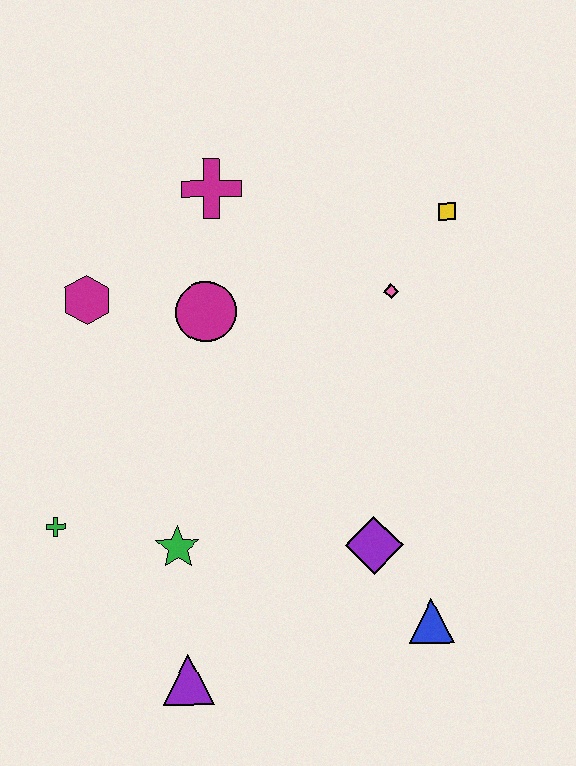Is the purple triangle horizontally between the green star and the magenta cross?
Yes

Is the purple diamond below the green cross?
Yes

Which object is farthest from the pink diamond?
The purple triangle is farthest from the pink diamond.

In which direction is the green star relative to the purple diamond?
The green star is to the left of the purple diamond.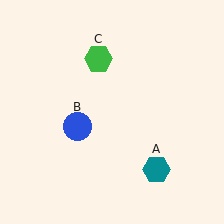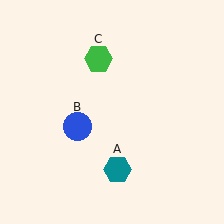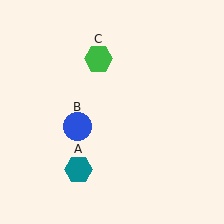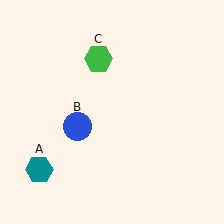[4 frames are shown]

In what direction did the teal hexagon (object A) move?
The teal hexagon (object A) moved left.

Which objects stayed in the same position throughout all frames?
Blue circle (object B) and green hexagon (object C) remained stationary.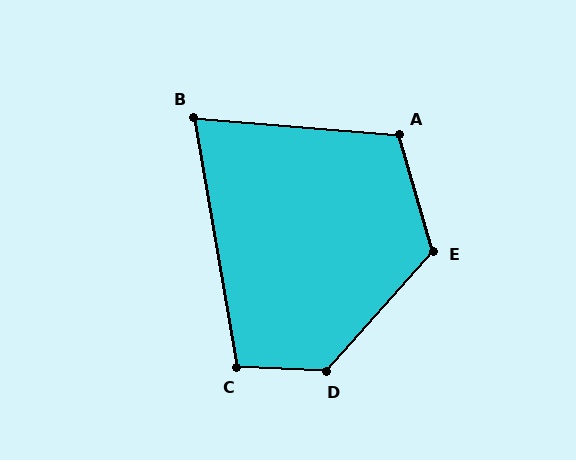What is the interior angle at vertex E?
Approximately 122 degrees (obtuse).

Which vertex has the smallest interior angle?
B, at approximately 76 degrees.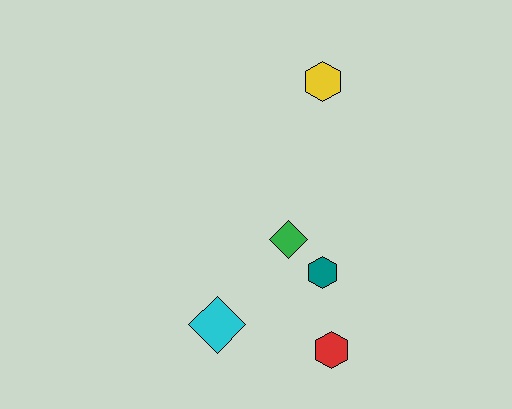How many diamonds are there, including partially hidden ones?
There are 2 diamonds.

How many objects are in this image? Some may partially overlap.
There are 5 objects.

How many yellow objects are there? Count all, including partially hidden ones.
There is 1 yellow object.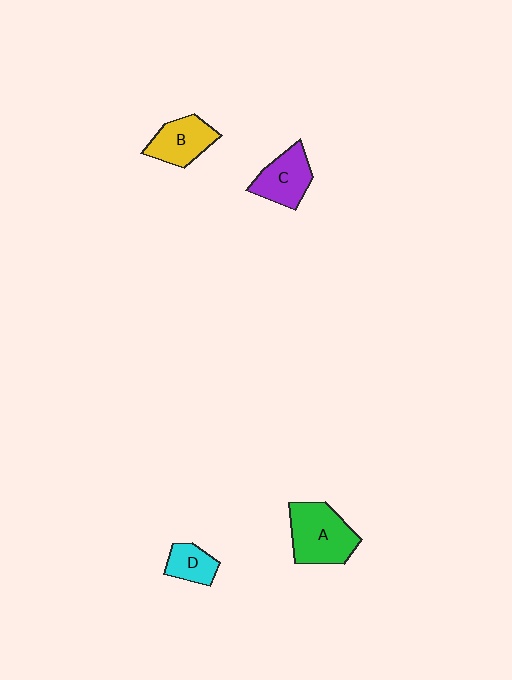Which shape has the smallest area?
Shape D (cyan).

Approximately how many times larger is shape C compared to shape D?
Approximately 1.5 times.